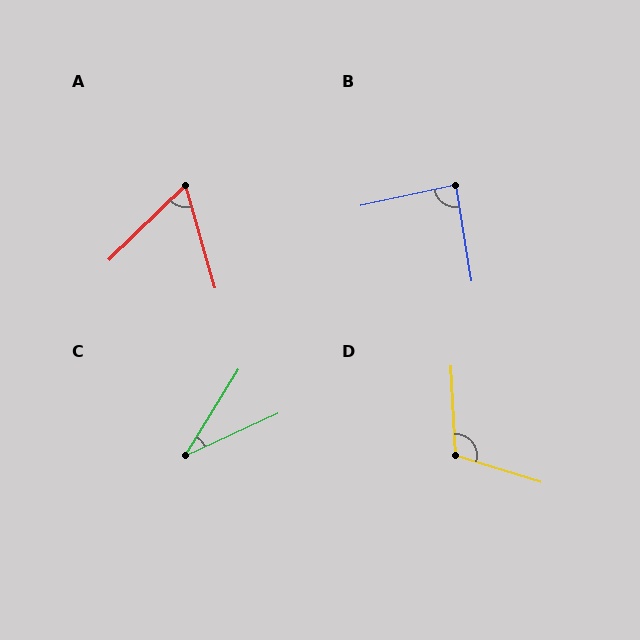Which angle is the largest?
D, at approximately 110 degrees.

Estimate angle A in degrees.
Approximately 61 degrees.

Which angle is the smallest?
C, at approximately 33 degrees.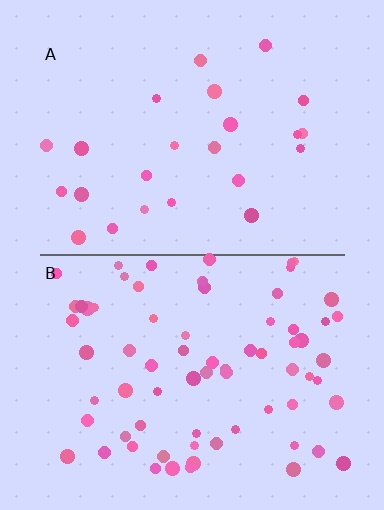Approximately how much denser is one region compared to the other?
Approximately 3.0× — region B over region A.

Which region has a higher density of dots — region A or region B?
B (the bottom).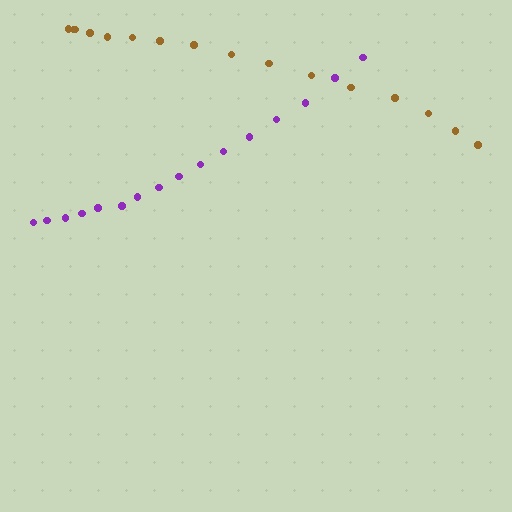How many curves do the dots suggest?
There are 2 distinct paths.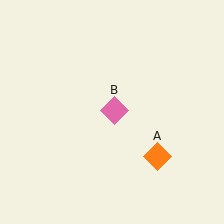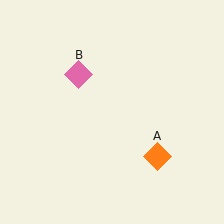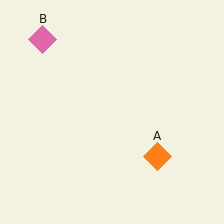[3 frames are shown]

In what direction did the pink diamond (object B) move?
The pink diamond (object B) moved up and to the left.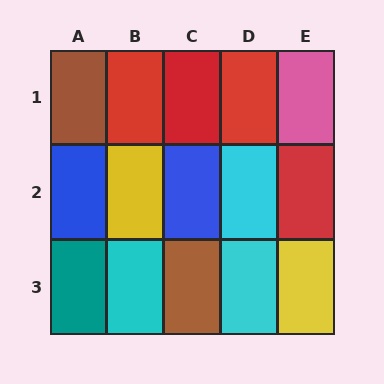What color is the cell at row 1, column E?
Pink.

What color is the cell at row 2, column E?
Red.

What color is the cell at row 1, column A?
Brown.